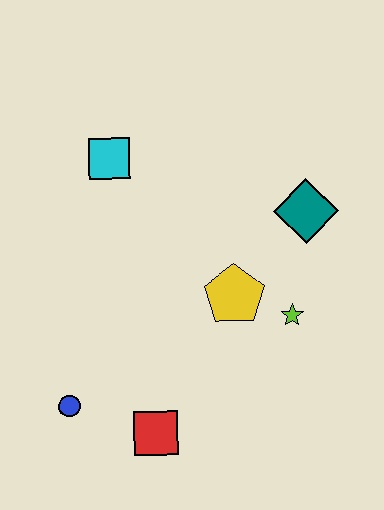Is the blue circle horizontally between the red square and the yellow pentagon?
No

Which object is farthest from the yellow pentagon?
The blue circle is farthest from the yellow pentagon.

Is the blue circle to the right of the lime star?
No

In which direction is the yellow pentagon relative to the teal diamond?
The yellow pentagon is below the teal diamond.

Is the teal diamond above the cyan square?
No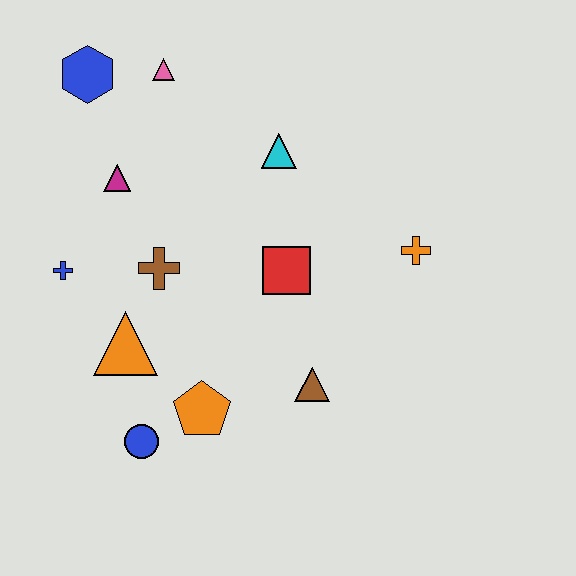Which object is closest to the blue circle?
The orange pentagon is closest to the blue circle.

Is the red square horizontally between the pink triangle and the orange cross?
Yes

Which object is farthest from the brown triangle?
The blue hexagon is farthest from the brown triangle.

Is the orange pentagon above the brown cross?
No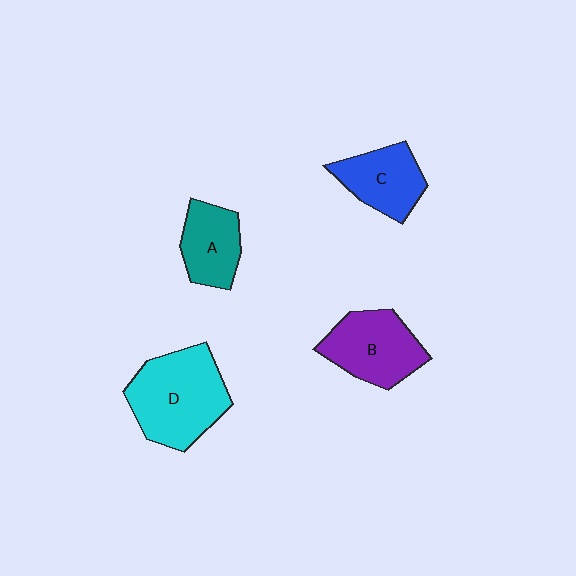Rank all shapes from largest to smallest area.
From largest to smallest: D (cyan), B (purple), C (blue), A (teal).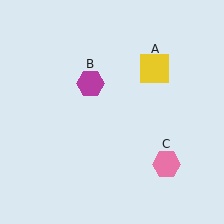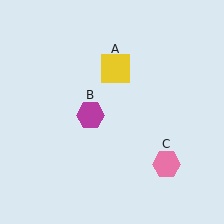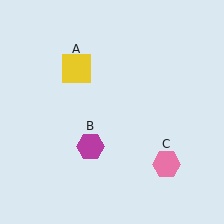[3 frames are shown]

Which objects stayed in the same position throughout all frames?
Pink hexagon (object C) remained stationary.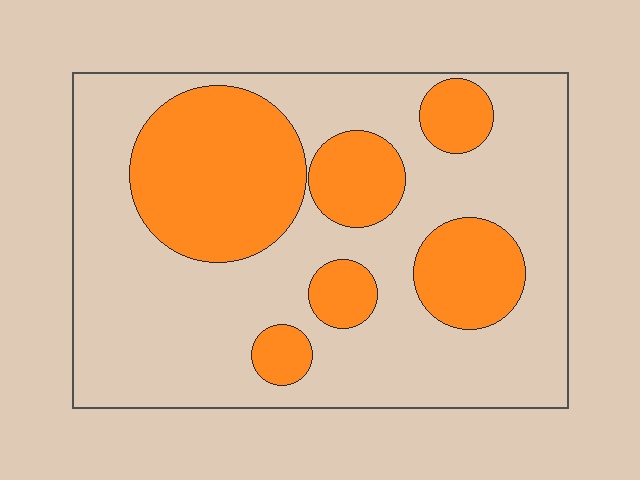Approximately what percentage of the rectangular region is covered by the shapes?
Approximately 30%.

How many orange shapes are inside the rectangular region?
6.